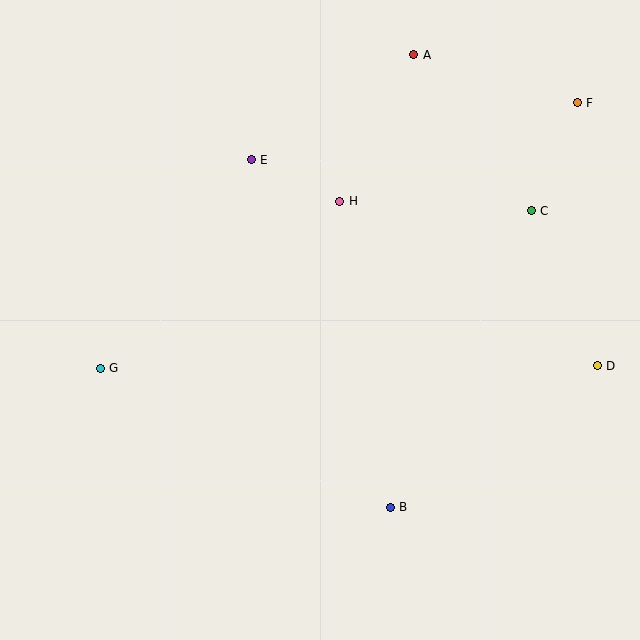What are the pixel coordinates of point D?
Point D is at (597, 366).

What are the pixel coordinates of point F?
Point F is at (577, 103).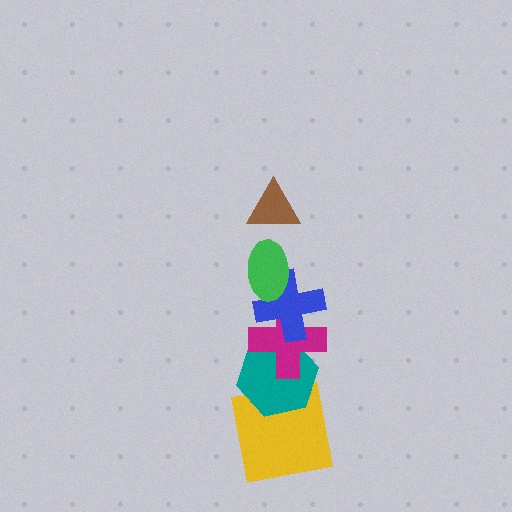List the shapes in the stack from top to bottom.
From top to bottom: the brown triangle, the green ellipse, the blue cross, the magenta cross, the teal hexagon, the yellow square.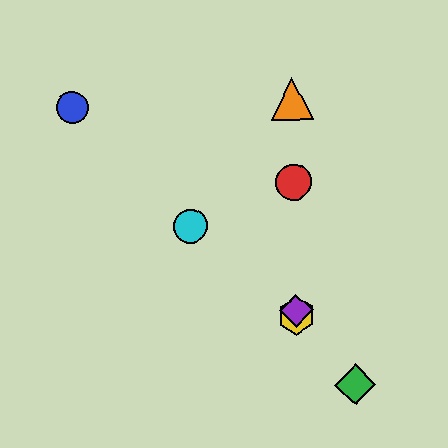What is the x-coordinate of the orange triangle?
The orange triangle is at x≈292.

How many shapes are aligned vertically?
4 shapes (the red circle, the yellow hexagon, the purple diamond, the orange triangle) are aligned vertically.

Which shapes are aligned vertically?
The red circle, the yellow hexagon, the purple diamond, the orange triangle are aligned vertically.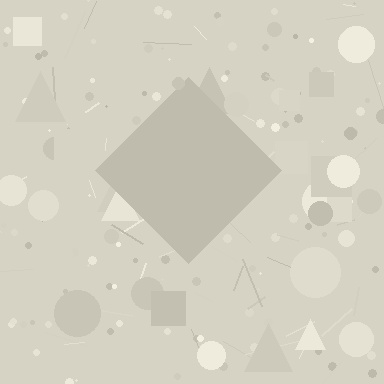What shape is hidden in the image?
A diamond is hidden in the image.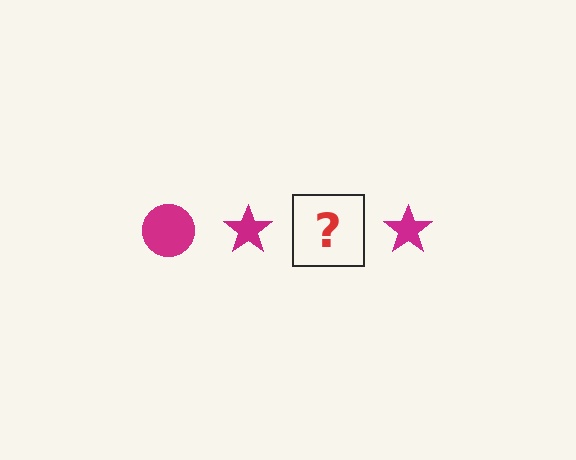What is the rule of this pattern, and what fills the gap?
The rule is that the pattern cycles through circle, star shapes in magenta. The gap should be filled with a magenta circle.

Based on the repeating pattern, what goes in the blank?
The blank should be a magenta circle.